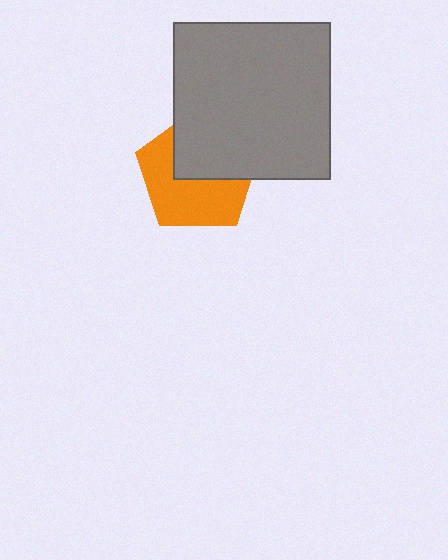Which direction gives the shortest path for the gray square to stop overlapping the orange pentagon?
Moving toward the upper-right gives the shortest separation.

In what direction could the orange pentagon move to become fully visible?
The orange pentagon could move toward the lower-left. That would shift it out from behind the gray square entirely.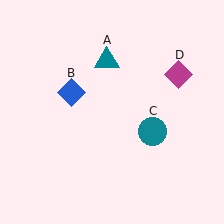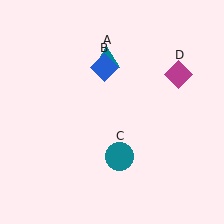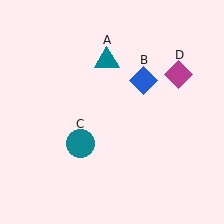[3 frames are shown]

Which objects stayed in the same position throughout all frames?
Teal triangle (object A) and magenta diamond (object D) remained stationary.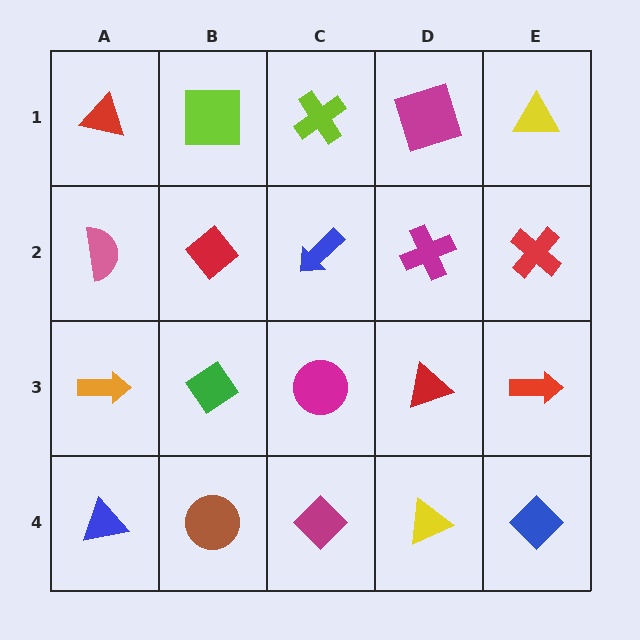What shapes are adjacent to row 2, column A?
A red triangle (row 1, column A), an orange arrow (row 3, column A), a red diamond (row 2, column B).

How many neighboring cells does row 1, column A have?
2.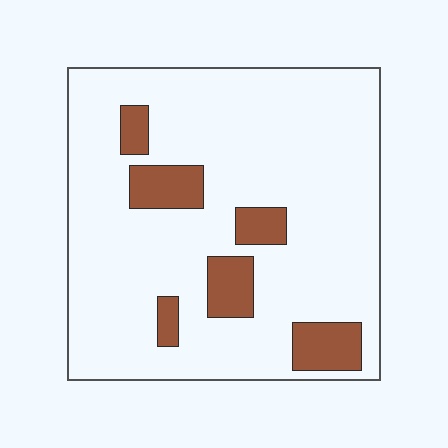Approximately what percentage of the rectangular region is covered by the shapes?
Approximately 15%.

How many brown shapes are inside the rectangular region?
6.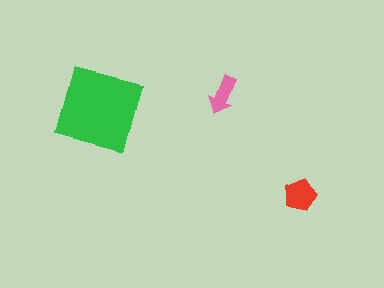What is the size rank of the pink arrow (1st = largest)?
3rd.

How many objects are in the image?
There are 3 objects in the image.